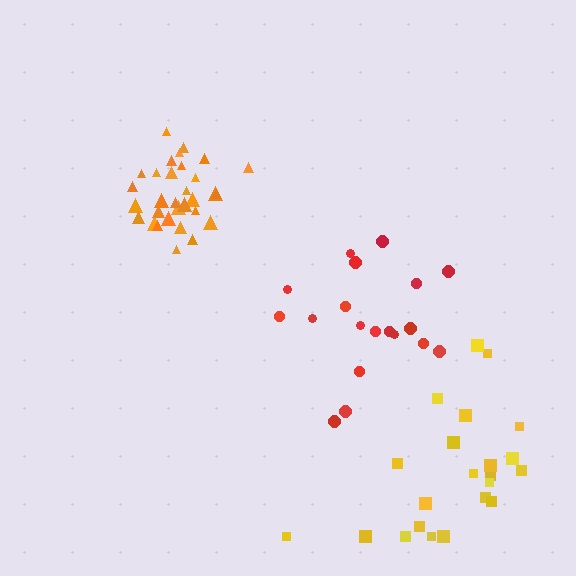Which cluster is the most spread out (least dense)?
Yellow.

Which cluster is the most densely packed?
Orange.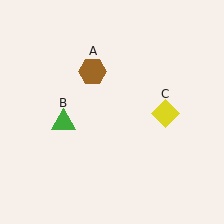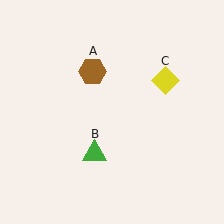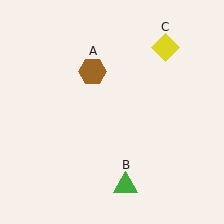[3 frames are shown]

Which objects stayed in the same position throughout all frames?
Brown hexagon (object A) remained stationary.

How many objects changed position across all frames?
2 objects changed position: green triangle (object B), yellow diamond (object C).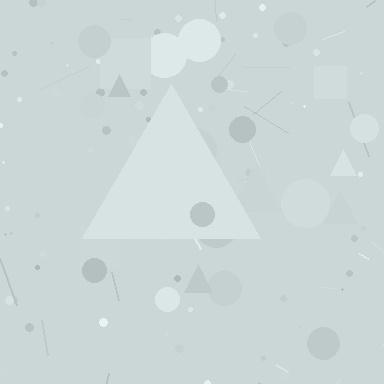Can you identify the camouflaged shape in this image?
The camouflaged shape is a triangle.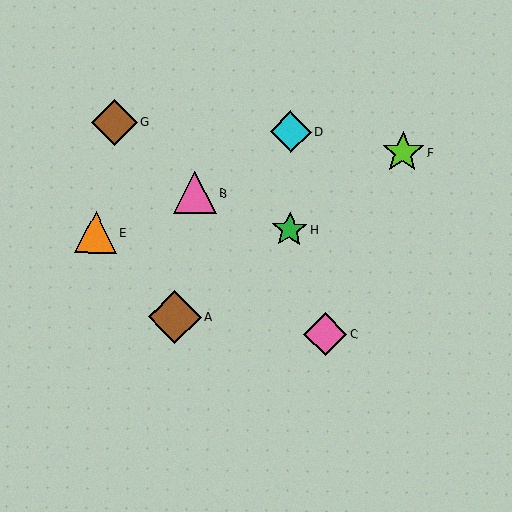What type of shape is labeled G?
Shape G is a brown diamond.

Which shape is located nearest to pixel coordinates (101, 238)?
The orange triangle (labeled E) at (96, 232) is nearest to that location.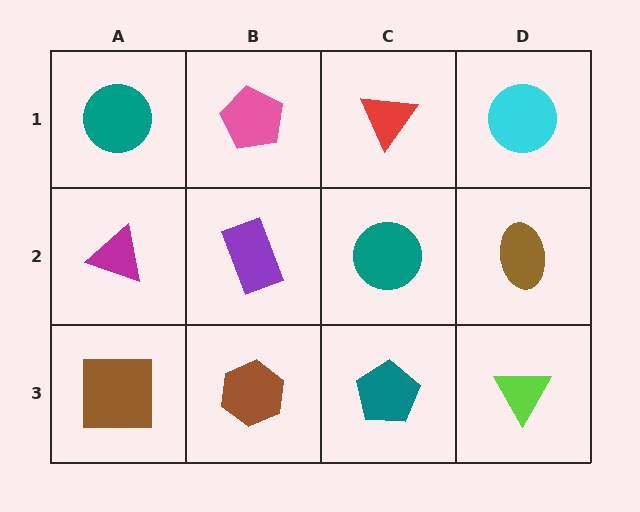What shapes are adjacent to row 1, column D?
A brown ellipse (row 2, column D), a red triangle (row 1, column C).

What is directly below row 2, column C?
A teal pentagon.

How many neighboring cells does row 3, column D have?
2.